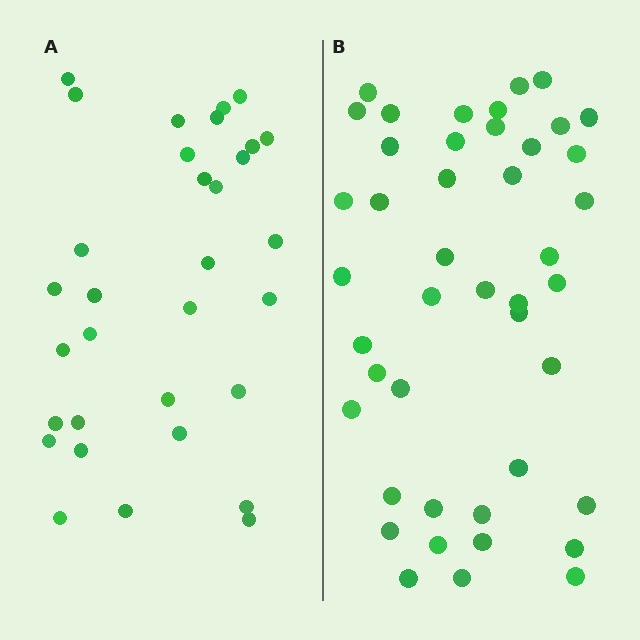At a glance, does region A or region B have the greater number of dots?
Region B (the right region) has more dots.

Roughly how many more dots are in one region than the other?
Region B has roughly 12 or so more dots than region A.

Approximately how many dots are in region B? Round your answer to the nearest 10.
About 40 dots. (The exact count is 44, which rounds to 40.)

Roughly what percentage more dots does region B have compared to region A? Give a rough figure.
About 40% more.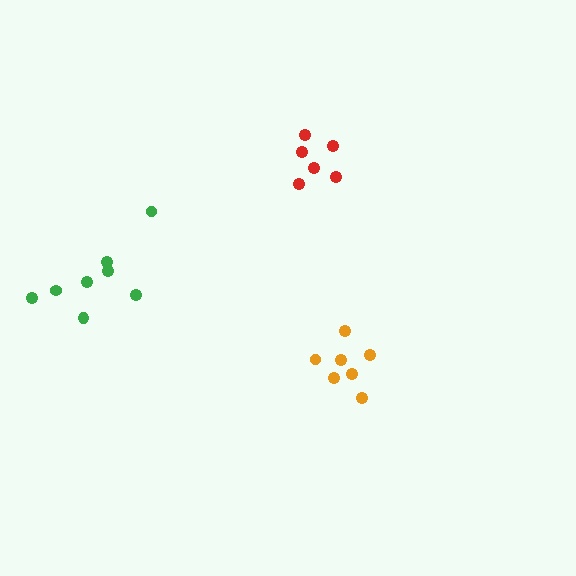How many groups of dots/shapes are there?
There are 3 groups.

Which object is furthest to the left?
The green cluster is leftmost.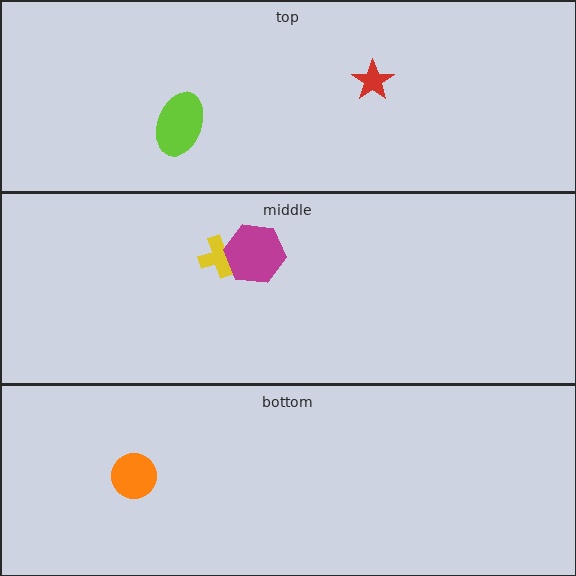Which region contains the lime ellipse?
The top region.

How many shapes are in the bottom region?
1.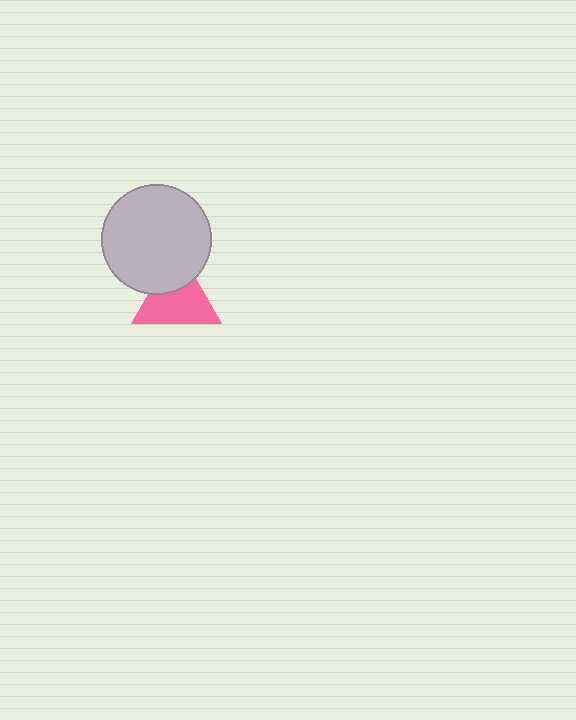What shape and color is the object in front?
The object in front is a light gray circle.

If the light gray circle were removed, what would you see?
You would see the complete pink triangle.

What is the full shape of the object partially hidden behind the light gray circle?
The partially hidden object is a pink triangle.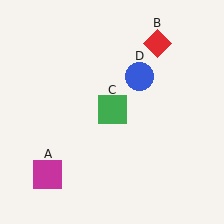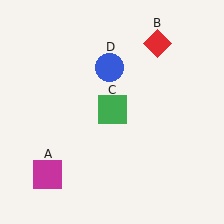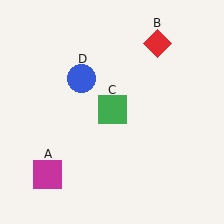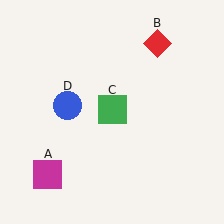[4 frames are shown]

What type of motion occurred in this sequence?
The blue circle (object D) rotated counterclockwise around the center of the scene.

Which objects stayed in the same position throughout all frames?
Magenta square (object A) and red diamond (object B) and green square (object C) remained stationary.